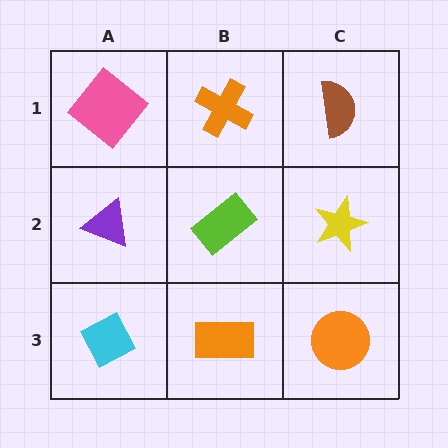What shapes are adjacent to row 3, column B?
A lime rectangle (row 2, column B), a cyan diamond (row 3, column A), an orange circle (row 3, column C).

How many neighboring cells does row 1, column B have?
3.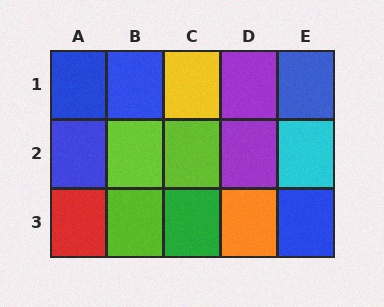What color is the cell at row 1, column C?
Yellow.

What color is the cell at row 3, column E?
Blue.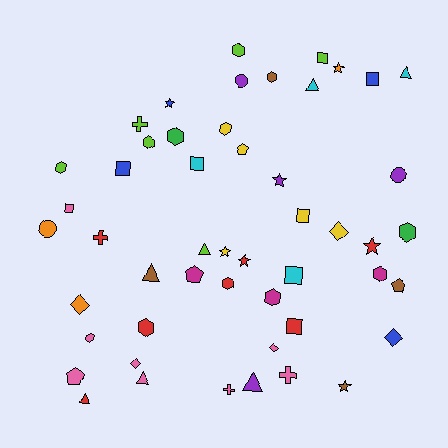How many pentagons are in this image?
There are 4 pentagons.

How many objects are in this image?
There are 50 objects.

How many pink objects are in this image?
There are 8 pink objects.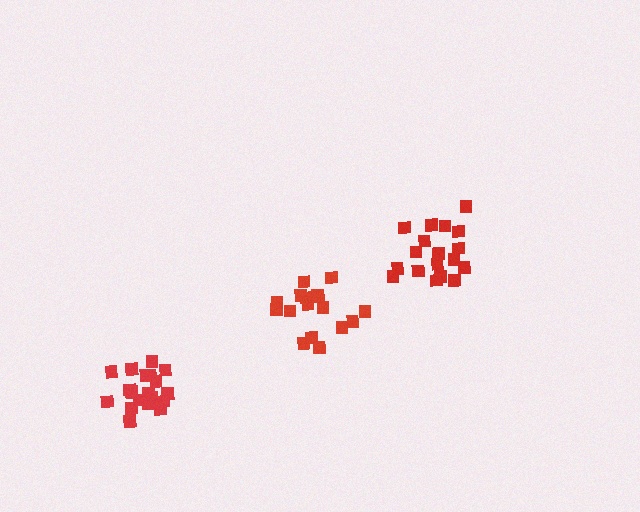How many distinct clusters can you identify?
There are 3 distinct clusters.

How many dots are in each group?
Group 1: 20 dots, Group 2: 17 dots, Group 3: 18 dots (55 total).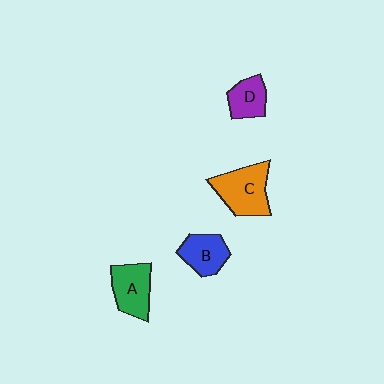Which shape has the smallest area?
Shape D (purple).